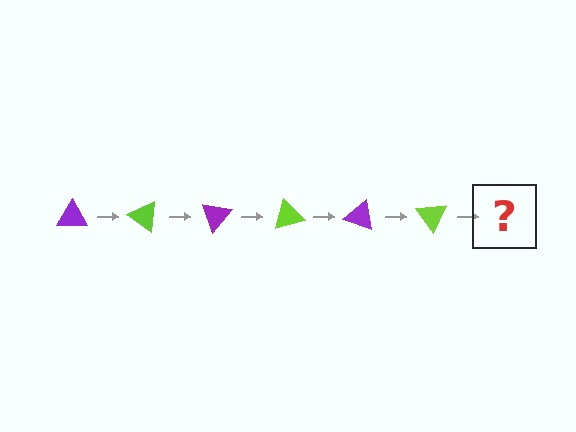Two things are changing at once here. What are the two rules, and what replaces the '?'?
The two rules are that it rotates 35 degrees each step and the color cycles through purple and lime. The '?' should be a purple triangle, rotated 210 degrees from the start.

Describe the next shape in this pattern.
It should be a purple triangle, rotated 210 degrees from the start.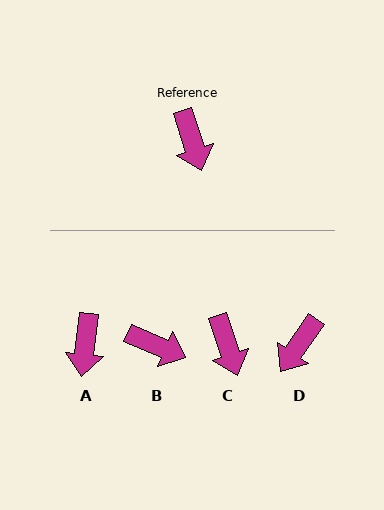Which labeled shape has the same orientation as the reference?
C.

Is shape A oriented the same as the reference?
No, it is off by about 25 degrees.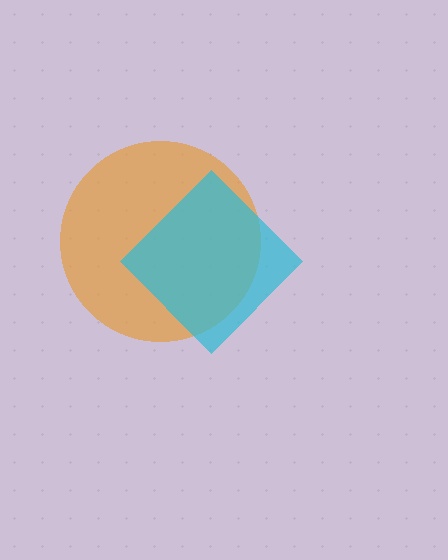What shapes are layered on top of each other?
The layered shapes are: an orange circle, a cyan diamond.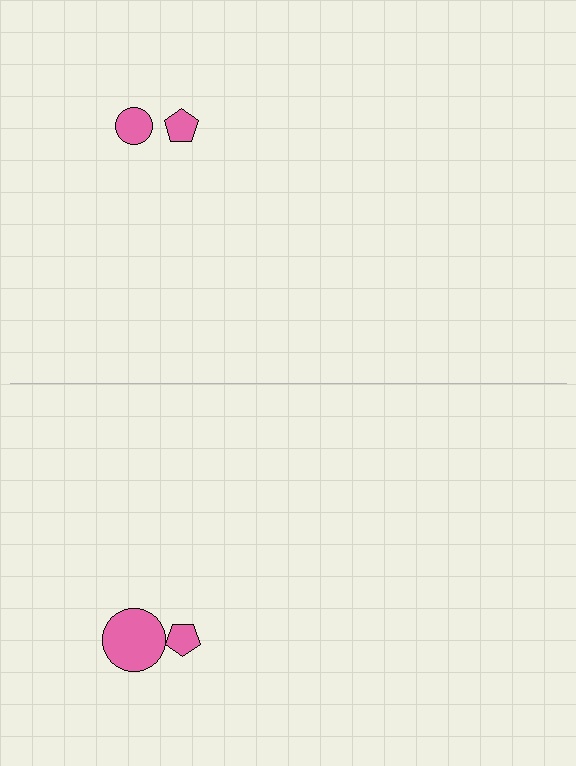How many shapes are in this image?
There are 4 shapes in this image.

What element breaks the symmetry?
The pink circle on the bottom side has a different size than its mirror counterpart.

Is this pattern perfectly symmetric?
No, the pattern is not perfectly symmetric. The pink circle on the bottom side has a different size than its mirror counterpart.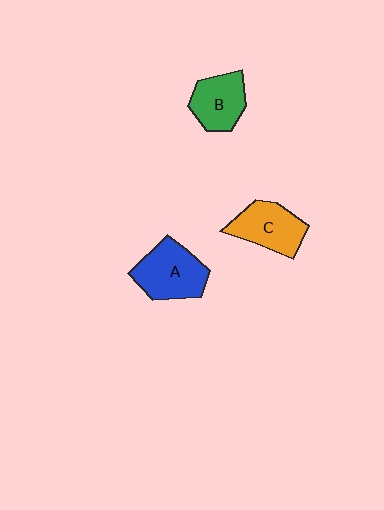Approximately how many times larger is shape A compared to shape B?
Approximately 1.3 times.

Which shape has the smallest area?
Shape B (green).